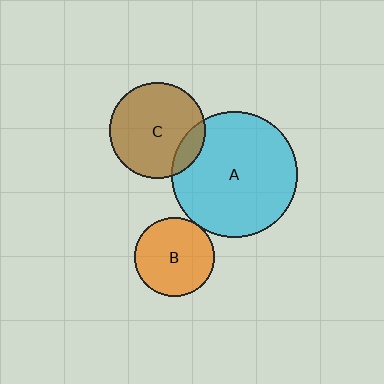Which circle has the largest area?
Circle A (cyan).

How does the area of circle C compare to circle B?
Approximately 1.5 times.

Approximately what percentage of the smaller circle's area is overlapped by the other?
Approximately 5%.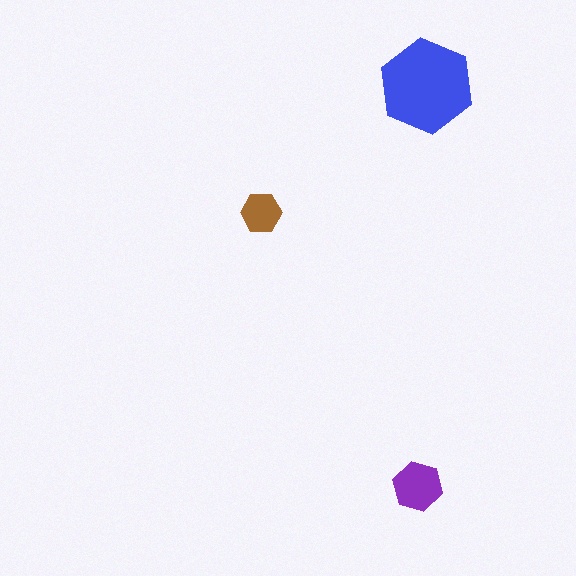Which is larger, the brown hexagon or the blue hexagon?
The blue one.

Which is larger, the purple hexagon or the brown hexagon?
The purple one.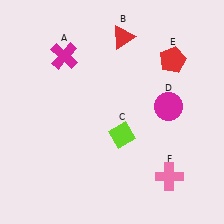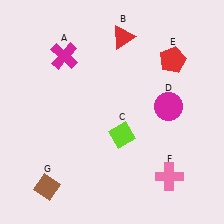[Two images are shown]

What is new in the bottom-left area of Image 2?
A brown diamond (G) was added in the bottom-left area of Image 2.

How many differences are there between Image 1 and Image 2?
There is 1 difference between the two images.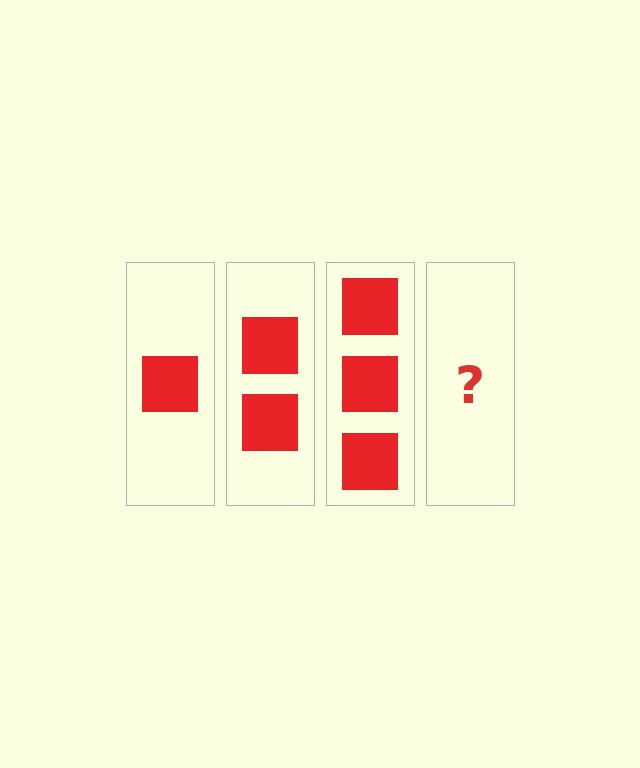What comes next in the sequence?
The next element should be 4 squares.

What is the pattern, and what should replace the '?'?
The pattern is that each step adds one more square. The '?' should be 4 squares.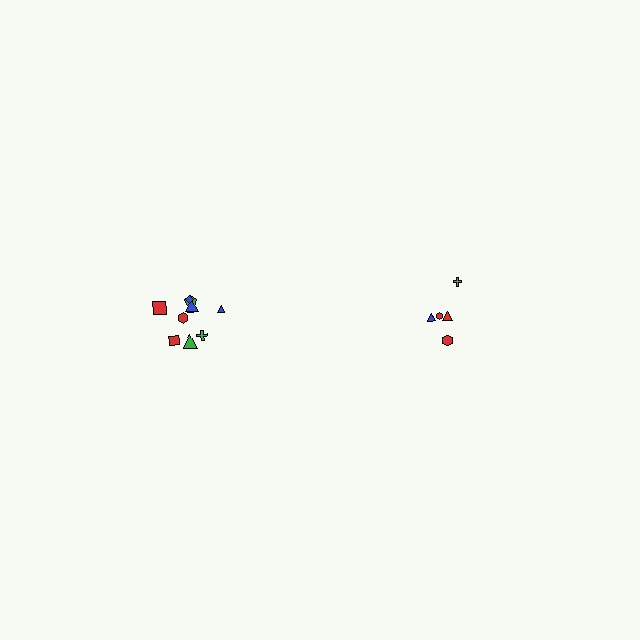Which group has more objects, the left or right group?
The left group.